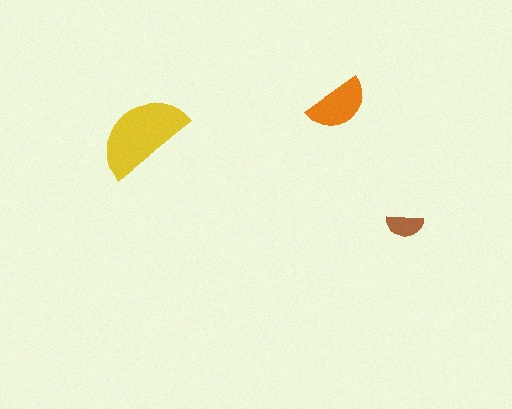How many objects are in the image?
There are 3 objects in the image.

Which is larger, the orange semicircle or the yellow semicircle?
The yellow one.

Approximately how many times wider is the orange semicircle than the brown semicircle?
About 1.5 times wider.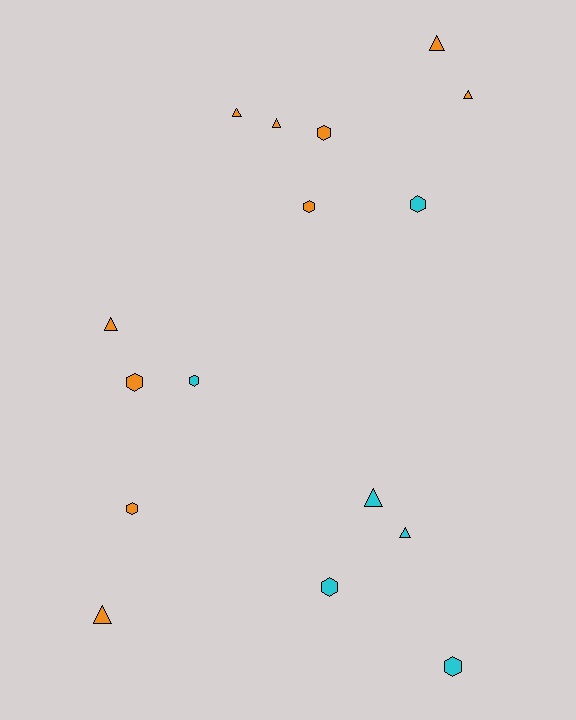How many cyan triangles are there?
There are 2 cyan triangles.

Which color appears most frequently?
Orange, with 10 objects.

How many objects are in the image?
There are 16 objects.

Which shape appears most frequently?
Triangle, with 8 objects.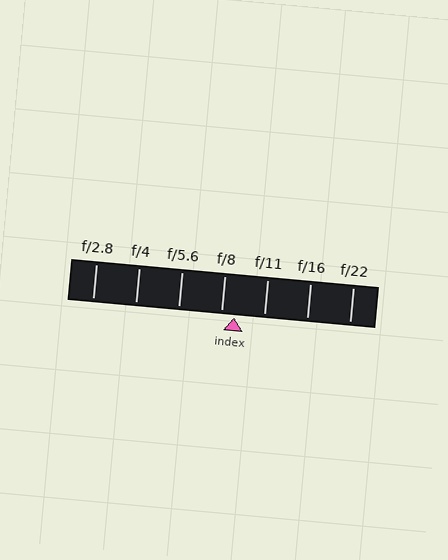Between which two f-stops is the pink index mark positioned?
The index mark is between f/8 and f/11.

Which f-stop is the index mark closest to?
The index mark is closest to f/8.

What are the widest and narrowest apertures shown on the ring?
The widest aperture shown is f/2.8 and the narrowest is f/22.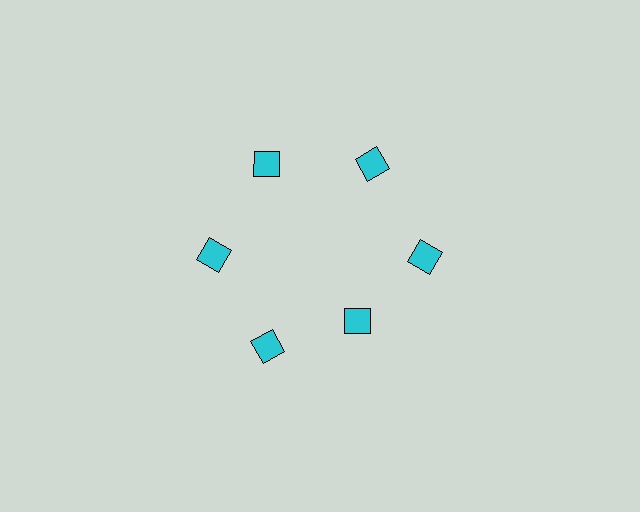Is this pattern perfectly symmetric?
No. The 6 cyan diamonds are arranged in a ring, but one element near the 5 o'clock position is pulled inward toward the center, breaking the 6-fold rotational symmetry.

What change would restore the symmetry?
The symmetry would be restored by moving it outward, back onto the ring so that all 6 diamonds sit at equal angles and equal distance from the center.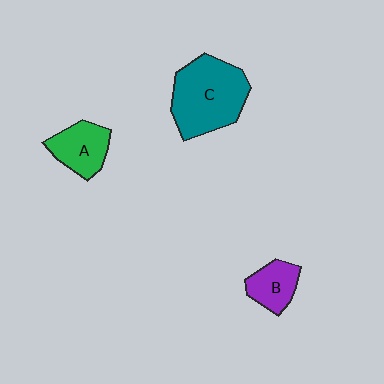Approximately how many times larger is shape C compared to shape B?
Approximately 2.4 times.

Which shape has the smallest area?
Shape B (purple).